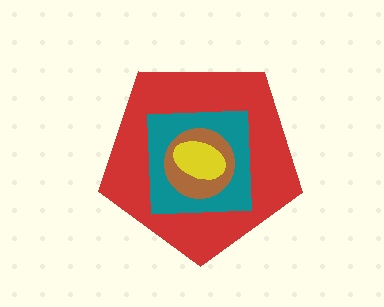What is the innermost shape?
The yellow ellipse.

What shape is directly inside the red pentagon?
The teal square.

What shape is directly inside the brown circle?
The yellow ellipse.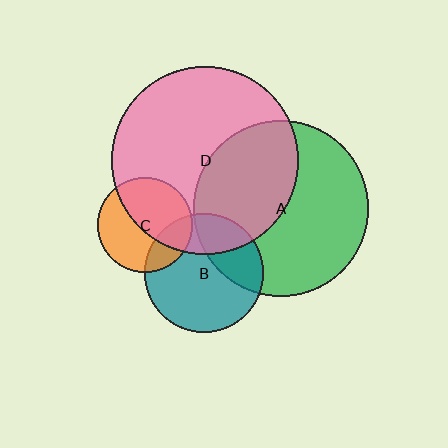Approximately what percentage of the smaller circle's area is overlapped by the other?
Approximately 45%.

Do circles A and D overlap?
Yes.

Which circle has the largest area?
Circle D (pink).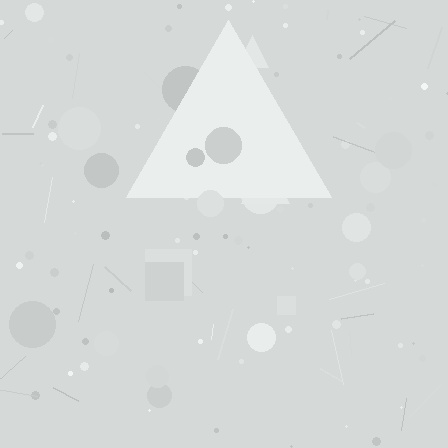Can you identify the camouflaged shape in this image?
The camouflaged shape is a triangle.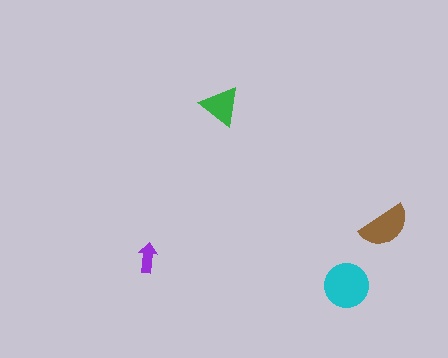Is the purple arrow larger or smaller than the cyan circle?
Smaller.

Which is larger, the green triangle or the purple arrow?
The green triangle.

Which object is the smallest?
The purple arrow.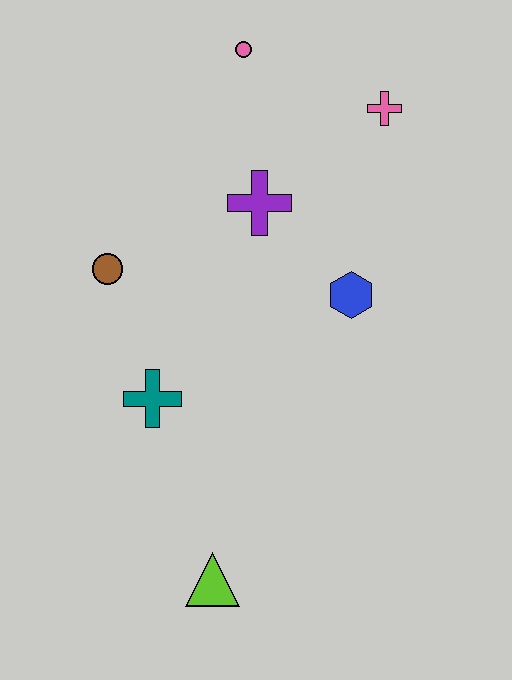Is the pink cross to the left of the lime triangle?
No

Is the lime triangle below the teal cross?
Yes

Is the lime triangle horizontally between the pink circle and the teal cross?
Yes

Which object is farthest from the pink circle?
The lime triangle is farthest from the pink circle.